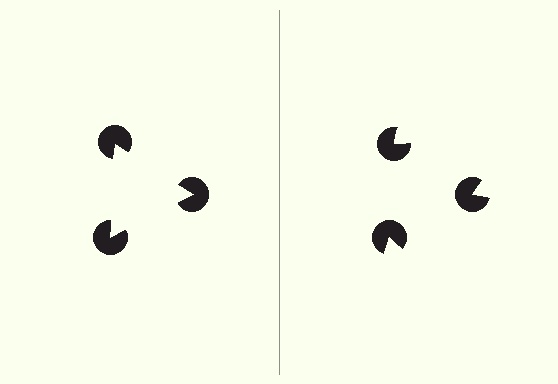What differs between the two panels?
The pac-man discs are positioned identically on both sides; only the wedge orientations differ. On the left they align to a triangle; on the right they are misaligned.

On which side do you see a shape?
An illusory triangle appears on the left side. On the right side the wedge cuts are rotated, so no coherent shape forms.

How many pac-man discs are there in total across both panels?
6 — 3 on each side.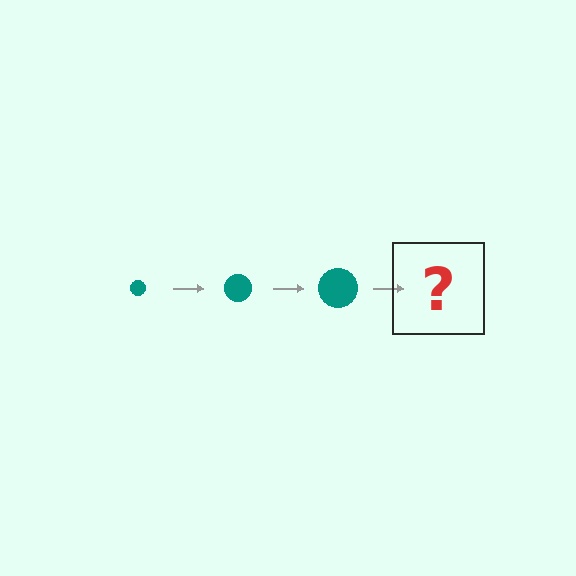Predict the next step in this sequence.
The next step is a teal circle, larger than the previous one.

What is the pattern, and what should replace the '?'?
The pattern is that the circle gets progressively larger each step. The '?' should be a teal circle, larger than the previous one.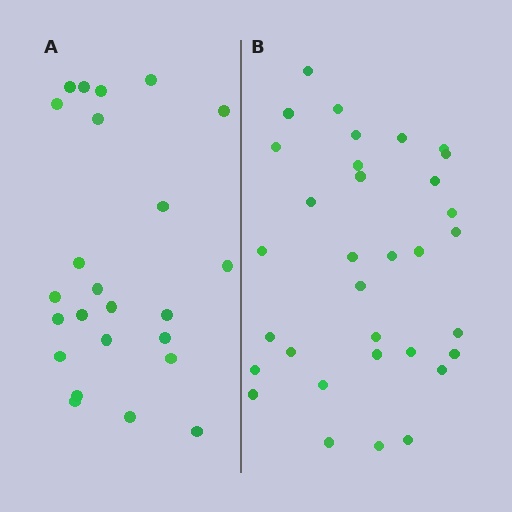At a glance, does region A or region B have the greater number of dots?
Region B (the right region) has more dots.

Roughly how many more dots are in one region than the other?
Region B has roughly 8 or so more dots than region A.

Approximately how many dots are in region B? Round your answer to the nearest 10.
About 30 dots. (The exact count is 33, which rounds to 30.)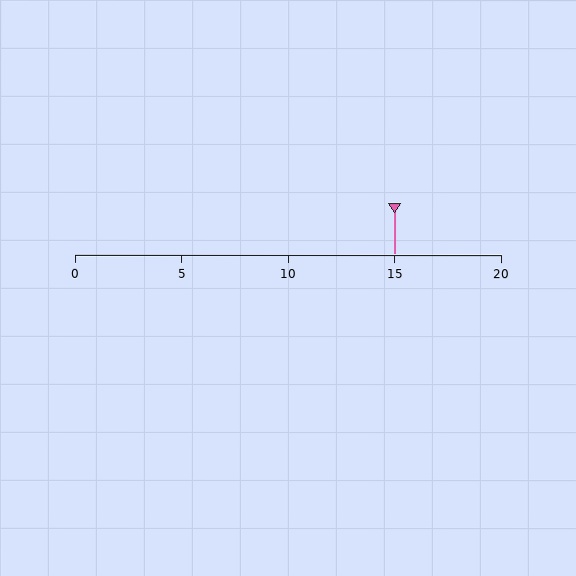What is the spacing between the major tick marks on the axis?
The major ticks are spaced 5 apart.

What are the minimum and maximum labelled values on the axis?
The axis runs from 0 to 20.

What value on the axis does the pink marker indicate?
The marker indicates approximately 15.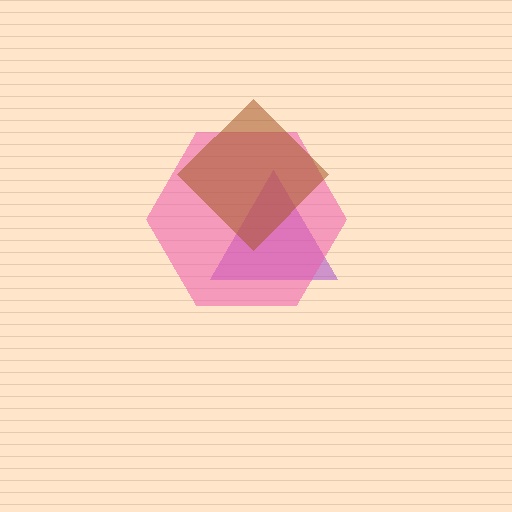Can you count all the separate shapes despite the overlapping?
Yes, there are 3 separate shapes.